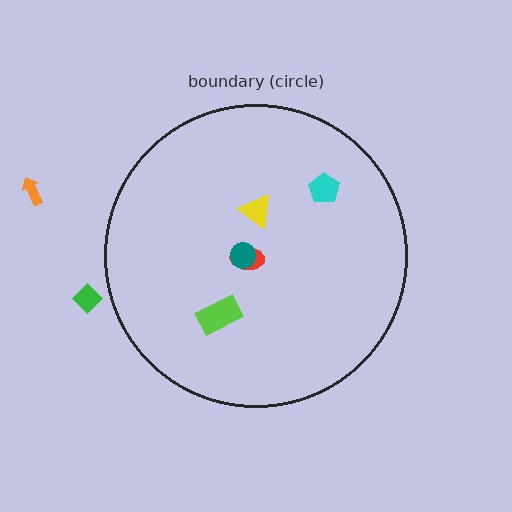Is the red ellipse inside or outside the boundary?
Inside.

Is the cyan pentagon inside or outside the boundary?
Inside.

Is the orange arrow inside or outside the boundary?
Outside.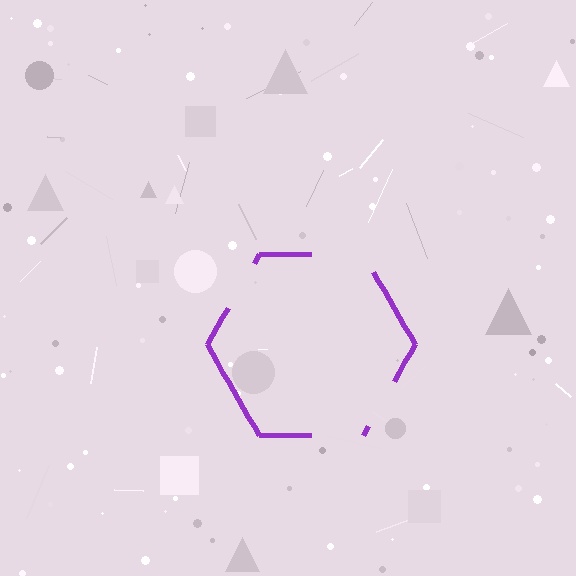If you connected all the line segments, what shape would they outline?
They would outline a hexagon.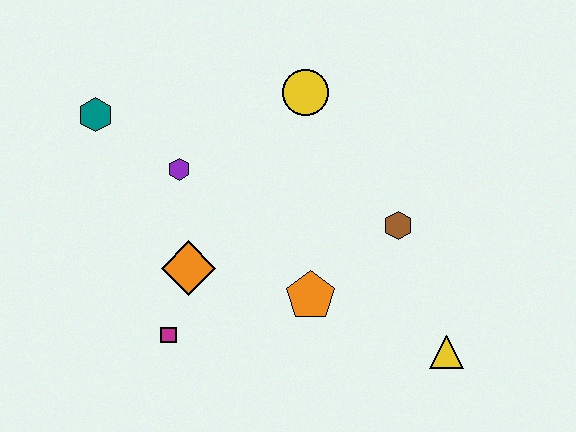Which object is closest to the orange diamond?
The magenta square is closest to the orange diamond.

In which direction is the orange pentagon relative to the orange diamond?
The orange pentagon is to the right of the orange diamond.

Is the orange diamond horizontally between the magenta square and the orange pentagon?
Yes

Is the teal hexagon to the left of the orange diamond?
Yes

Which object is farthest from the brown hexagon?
The teal hexagon is farthest from the brown hexagon.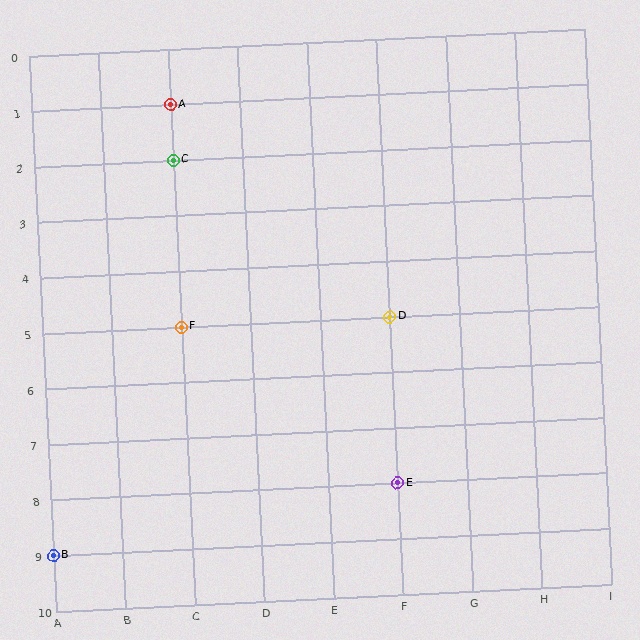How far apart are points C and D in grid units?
Points C and D are 3 columns and 3 rows apart (about 4.2 grid units diagonally).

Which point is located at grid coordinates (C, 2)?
Point C is at (C, 2).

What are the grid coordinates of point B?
Point B is at grid coordinates (A, 9).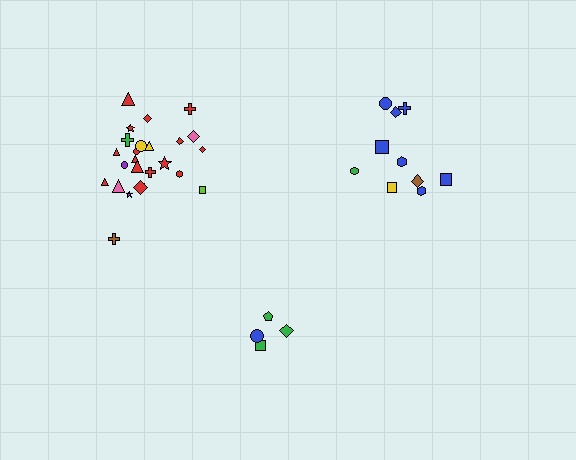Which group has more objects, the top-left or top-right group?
The top-left group.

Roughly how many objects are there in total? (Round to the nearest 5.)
Roughly 40 objects in total.